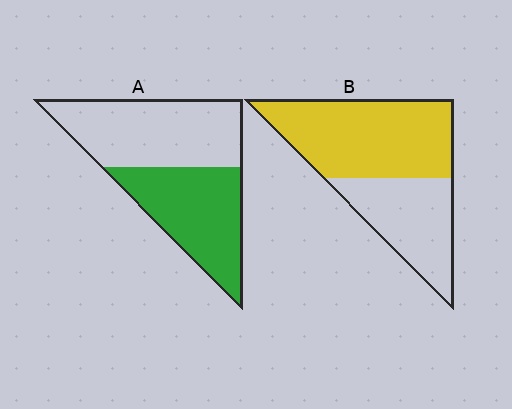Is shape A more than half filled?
Roughly half.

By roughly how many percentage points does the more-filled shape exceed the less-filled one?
By roughly 15 percentage points (B over A).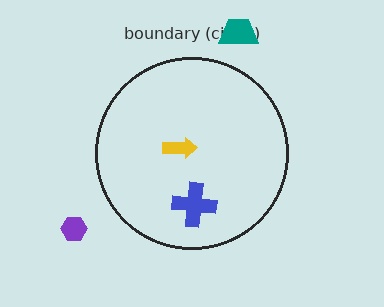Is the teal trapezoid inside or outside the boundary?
Outside.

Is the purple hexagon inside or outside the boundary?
Outside.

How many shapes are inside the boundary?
2 inside, 2 outside.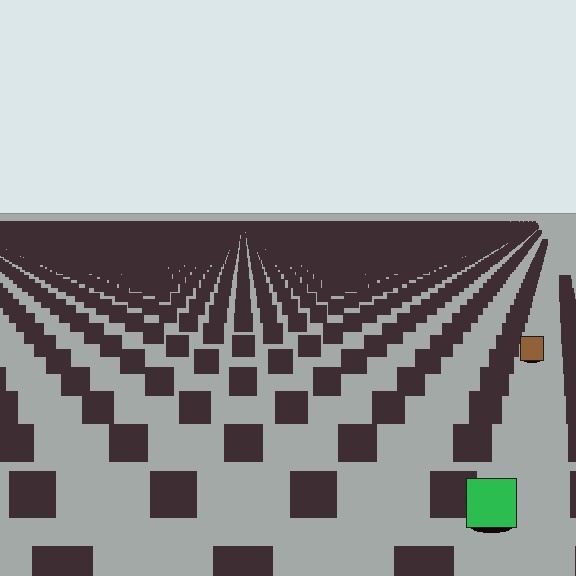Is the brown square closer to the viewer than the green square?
No. The green square is closer — you can tell from the texture gradient: the ground texture is coarser near it.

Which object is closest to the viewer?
The green square is closest. The texture marks near it are larger and more spread out.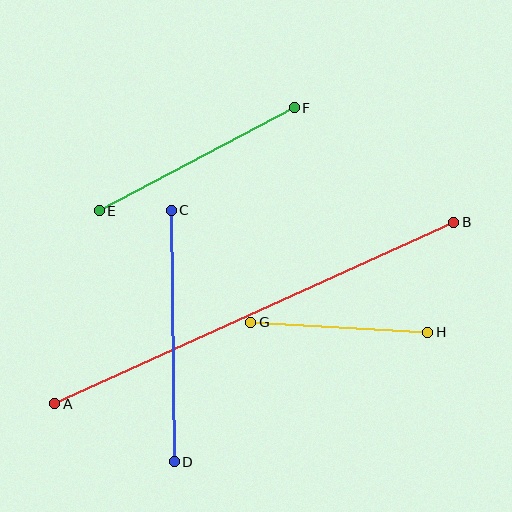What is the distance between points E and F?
The distance is approximately 221 pixels.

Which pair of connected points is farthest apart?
Points A and B are farthest apart.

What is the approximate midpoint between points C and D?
The midpoint is at approximately (173, 336) pixels.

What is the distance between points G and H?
The distance is approximately 177 pixels.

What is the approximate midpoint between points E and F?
The midpoint is at approximately (197, 159) pixels.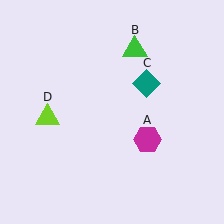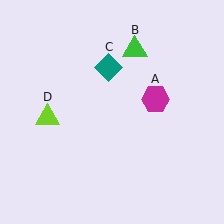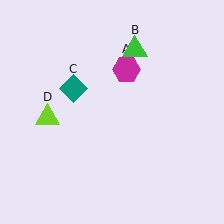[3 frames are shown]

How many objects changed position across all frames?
2 objects changed position: magenta hexagon (object A), teal diamond (object C).